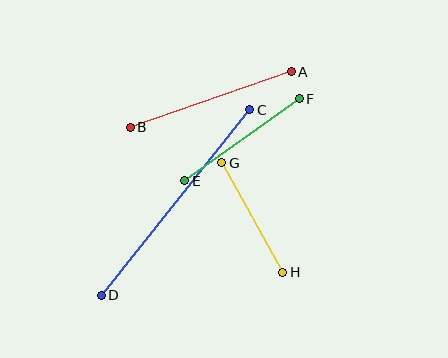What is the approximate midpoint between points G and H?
The midpoint is at approximately (252, 218) pixels.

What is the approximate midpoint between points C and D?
The midpoint is at approximately (175, 202) pixels.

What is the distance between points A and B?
The distance is approximately 171 pixels.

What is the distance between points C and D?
The distance is approximately 237 pixels.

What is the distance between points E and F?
The distance is approximately 141 pixels.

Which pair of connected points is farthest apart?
Points C and D are farthest apart.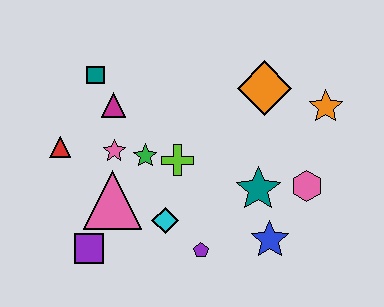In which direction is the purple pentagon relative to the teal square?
The purple pentagon is below the teal square.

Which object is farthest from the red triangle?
The orange star is farthest from the red triangle.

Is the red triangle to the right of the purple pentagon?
No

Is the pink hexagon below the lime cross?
Yes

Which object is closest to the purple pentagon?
The cyan diamond is closest to the purple pentagon.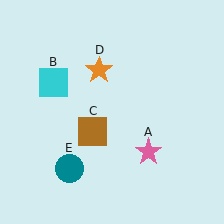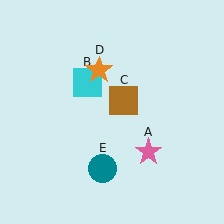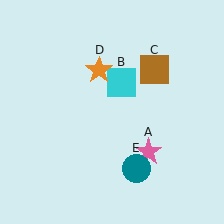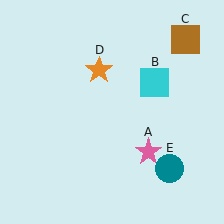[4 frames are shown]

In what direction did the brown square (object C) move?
The brown square (object C) moved up and to the right.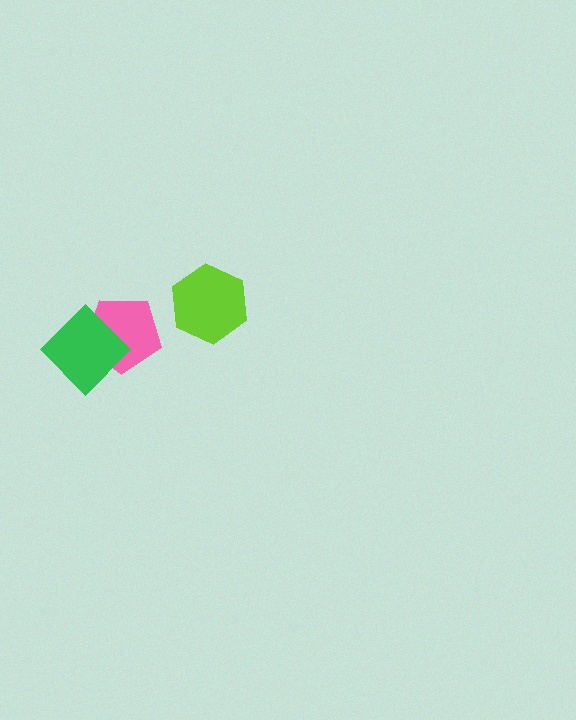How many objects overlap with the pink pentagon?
1 object overlaps with the pink pentagon.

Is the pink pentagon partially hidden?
Yes, it is partially covered by another shape.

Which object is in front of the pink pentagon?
The green diamond is in front of the pink pentagon.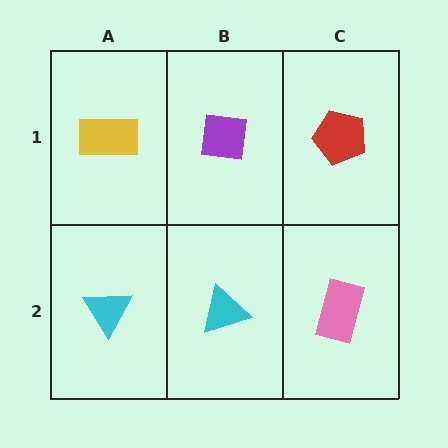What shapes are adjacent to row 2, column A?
A yellow rectangle (row 1, column A), a cyan triangle (row 2, column B).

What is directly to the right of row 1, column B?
A red pentagon.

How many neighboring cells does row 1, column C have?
2.